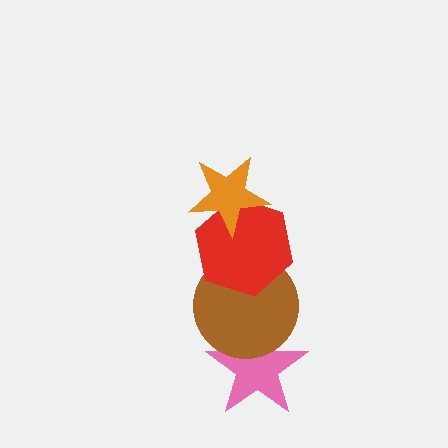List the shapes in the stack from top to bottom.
From top to bottom: the orange star, the red hexagon, the brown circle, the pink star.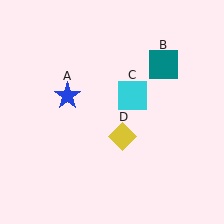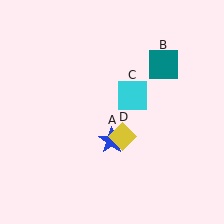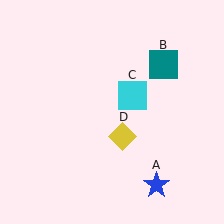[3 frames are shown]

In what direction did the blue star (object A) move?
The blue star (object A) moved down and to the right.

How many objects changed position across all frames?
1 object changed position: blue star (object A).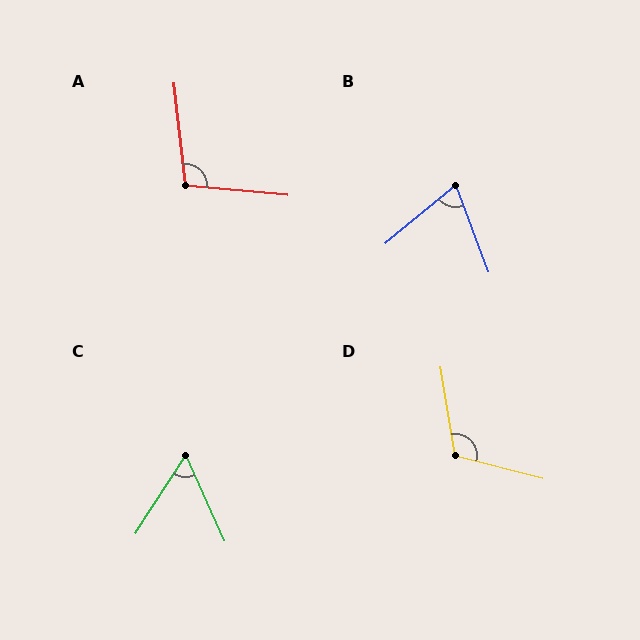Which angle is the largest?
D, at approximately 114 degrees.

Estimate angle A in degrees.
Approximately 102 degrees.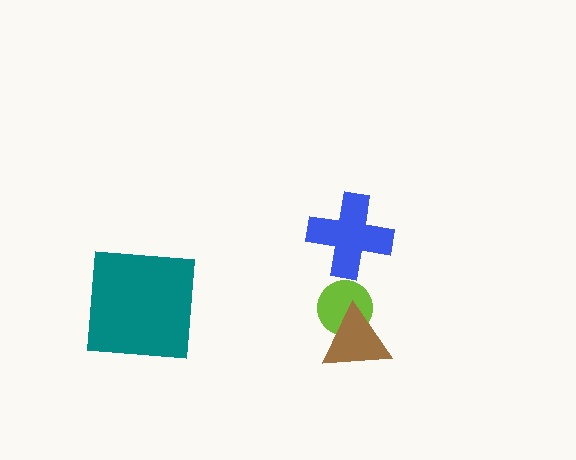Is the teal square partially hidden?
No, no other shape covers it.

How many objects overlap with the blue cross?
0 objects overlap with the blue cross.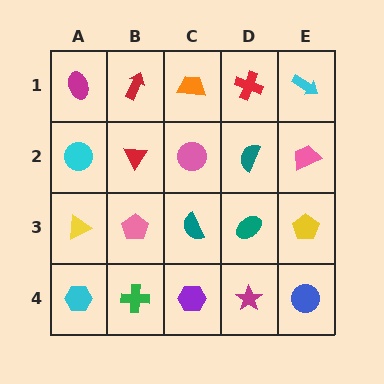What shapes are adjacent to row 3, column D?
A teal semicircle (row 2, column D), a magenta star (row 4, column D), a teal semicircle (row 3, column C), a yellow pentagon (row 3, column E).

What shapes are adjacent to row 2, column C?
An orange trapezoid (row 1, column C), a teal semicircle (row 3, column C), a red triangle (row 2, column B), a teal semicircle (row 2, column D).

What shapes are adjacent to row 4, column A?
A yellow triangle (row 3, column A), a green cross (row 4, column B).